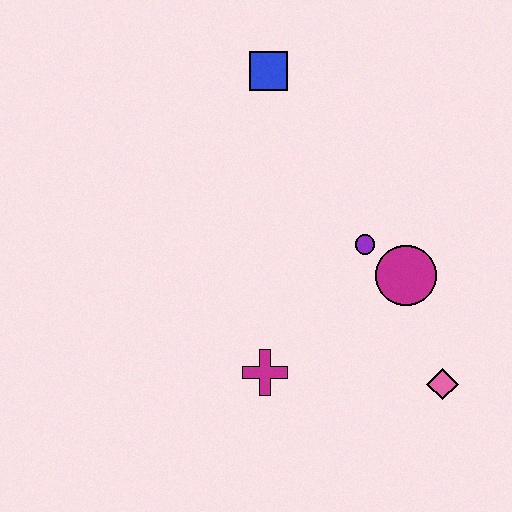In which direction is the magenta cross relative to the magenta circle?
The magenta cross is to the left of the magenta circle.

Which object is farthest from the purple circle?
The blue square is farthest from the purple circle.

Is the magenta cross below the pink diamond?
No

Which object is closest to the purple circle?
The magenta circle is closest to the purple circle.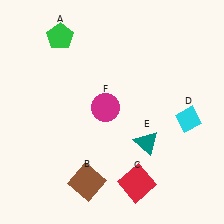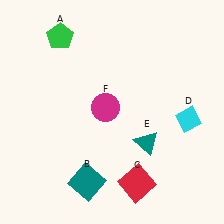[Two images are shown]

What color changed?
The square (B) changed from brown in Image 1 to teal in Image 2.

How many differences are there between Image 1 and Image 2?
There is 1 difference between the two images.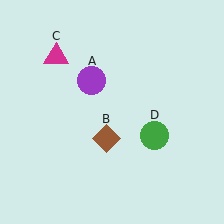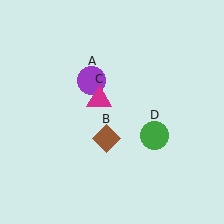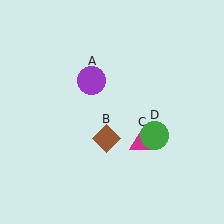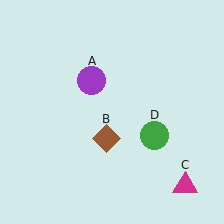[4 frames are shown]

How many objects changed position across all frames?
1 object changed position: magenta triangle (object C).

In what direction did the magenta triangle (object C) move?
The magenta triangle (object C) moved down and to the right.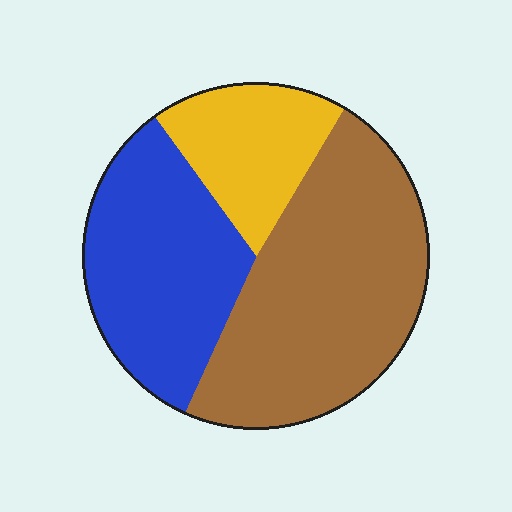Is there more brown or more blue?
Brown.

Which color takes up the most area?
Brown, at roughly 50%.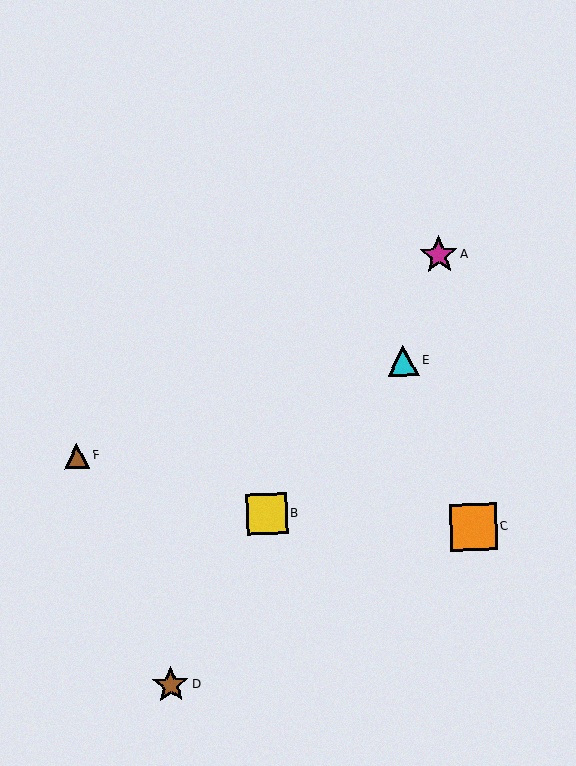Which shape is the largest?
The orange square (labeled C) is the largest.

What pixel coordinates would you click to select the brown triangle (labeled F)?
Click at (77, 456) to select the brown triangle F.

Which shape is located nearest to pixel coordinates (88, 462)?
The brown triangle (labeled F) at (77, 456) is nearest to that location.